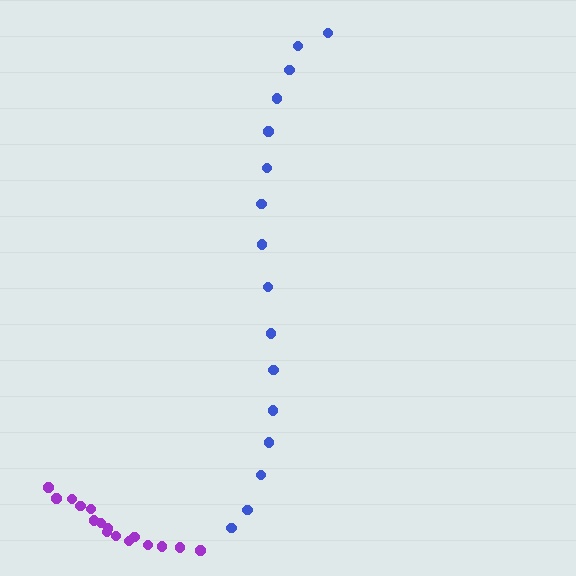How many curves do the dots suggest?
There are 2 distinct paths.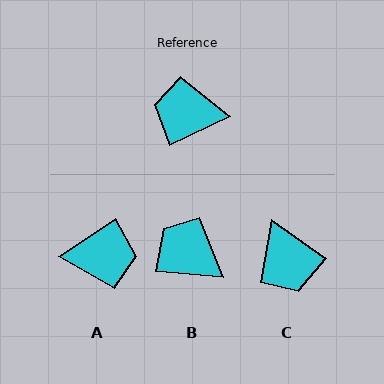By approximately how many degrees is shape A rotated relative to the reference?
Approximately 172 degrees clockwise.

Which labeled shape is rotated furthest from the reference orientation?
A, about 172 degrees away.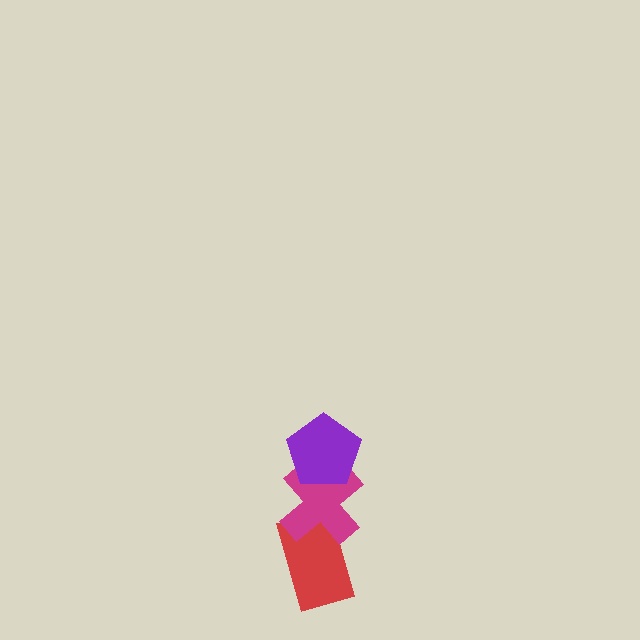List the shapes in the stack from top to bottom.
From top to bottom: the purple pentagon, the magenta cross, the red rectangle.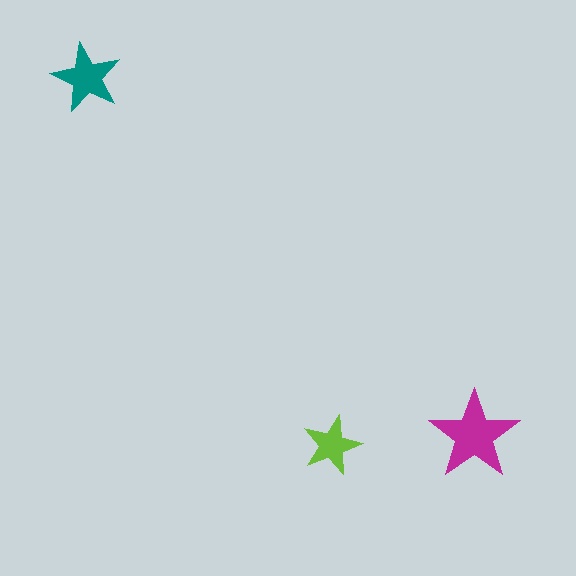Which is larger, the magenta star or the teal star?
The magenta one.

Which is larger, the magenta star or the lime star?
The magenta one.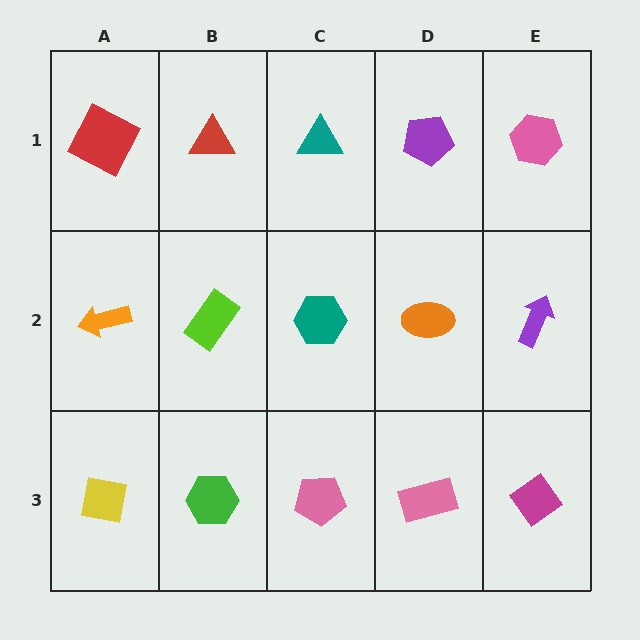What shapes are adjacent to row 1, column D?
An orange ellipse (row 2, column D), a teal triangle (row 1, column C), a pink hexagon (row 1, column E).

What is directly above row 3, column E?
A purple arrow.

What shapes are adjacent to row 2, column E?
A pink hexagon (row 1, column E), a magenta diamond (row 3, column E), an orange ellipse (row 2, column D).